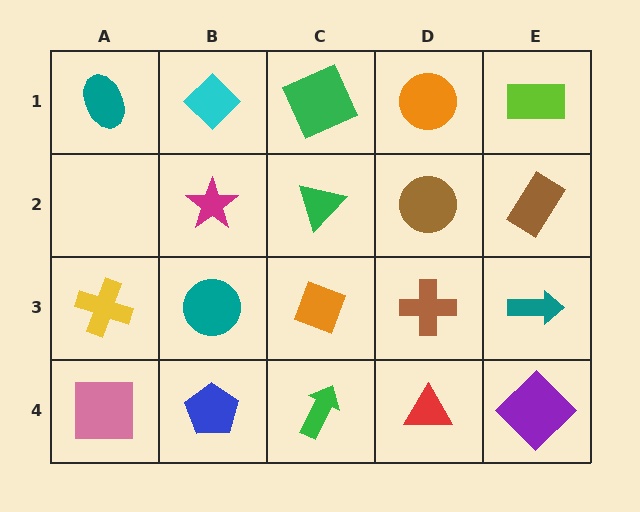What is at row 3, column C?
An orange diamond.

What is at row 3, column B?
A teal circle.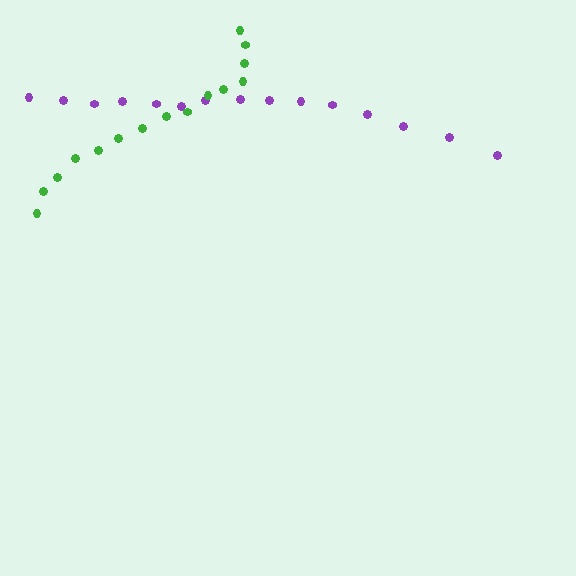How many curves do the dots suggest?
There are 2 distinct paths.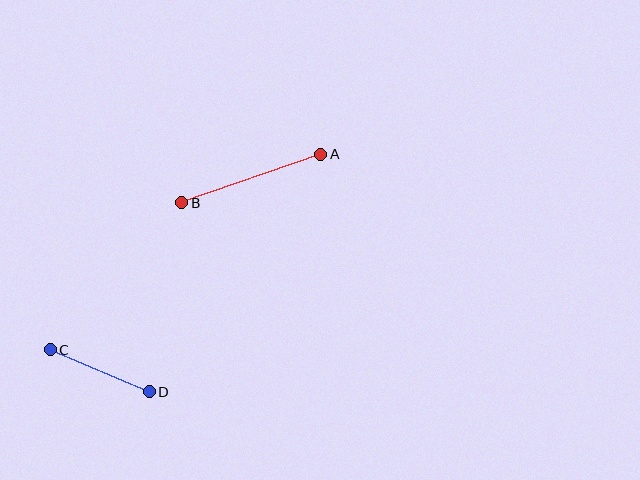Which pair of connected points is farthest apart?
Points A and B are farthest apart.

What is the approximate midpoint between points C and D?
The midpoint is at approximately (100, 371) pixels.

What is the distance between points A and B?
The distance is approximately 147 pixels.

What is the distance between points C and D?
The distance is approximately 108 pixels.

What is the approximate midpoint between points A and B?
The midpoint is at approximately (251, 178) pixels.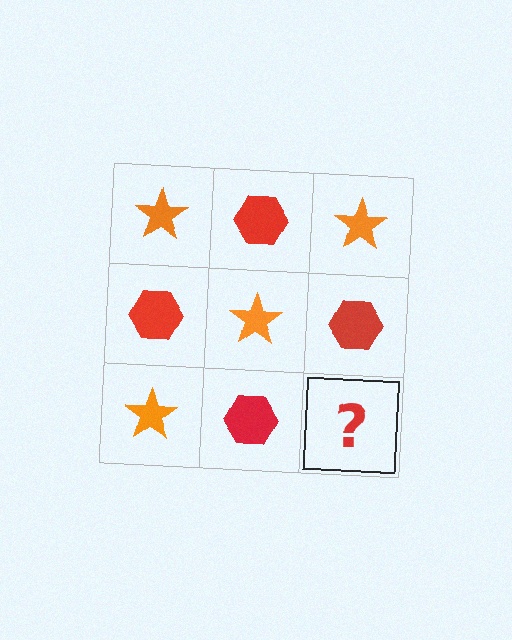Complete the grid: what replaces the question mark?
The question mark should be replaced with an orange star.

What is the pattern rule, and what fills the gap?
The rule is that it alternates orange star and red hexagon in a checkerboard pattern. The gap should be filled with an orange star.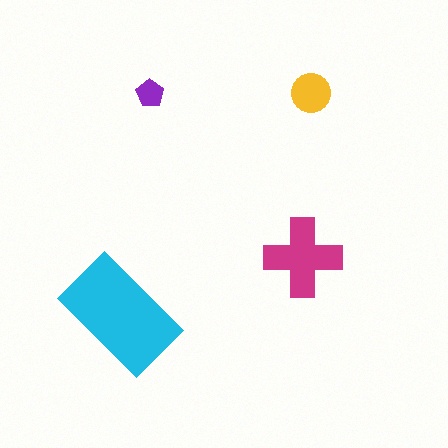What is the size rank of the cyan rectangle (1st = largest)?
1st.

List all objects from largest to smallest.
The cyan rectangle, the magenta cross, the yellow circle, the purple pentagon.